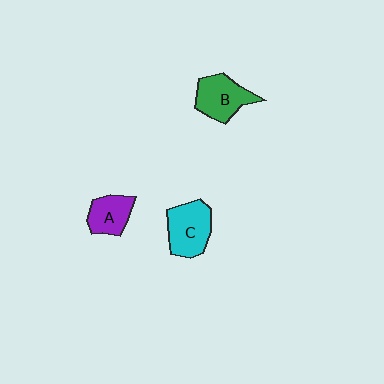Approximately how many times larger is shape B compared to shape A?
Approximately 1.3 times.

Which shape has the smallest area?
Shape A (purple).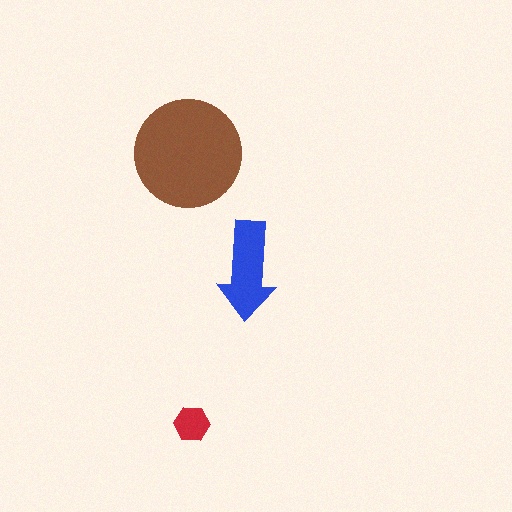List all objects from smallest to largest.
The red hexagon, the blue arrow, the brown circle.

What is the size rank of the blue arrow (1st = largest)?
2nd.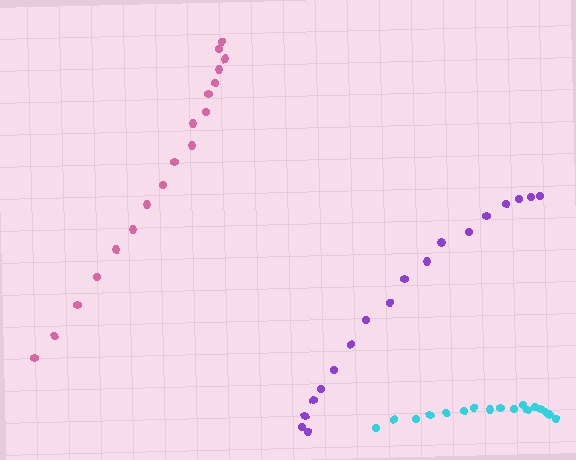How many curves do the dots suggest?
There are 3 distinct paths.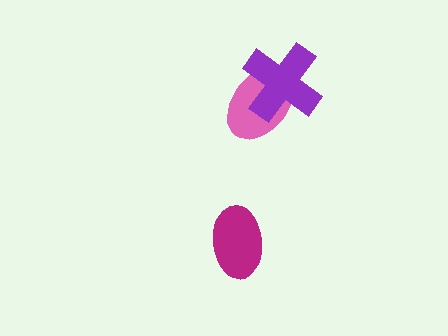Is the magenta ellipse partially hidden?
No, no other shape covers it.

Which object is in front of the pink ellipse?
The purple cross is in front of the pink ellipse.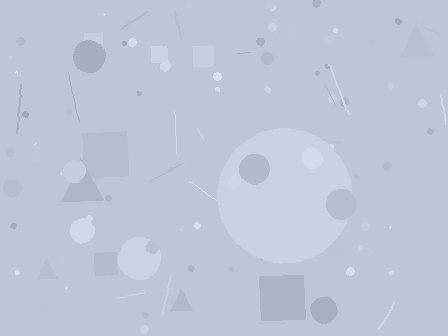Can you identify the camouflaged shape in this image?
The camouflaged shape is a circle.